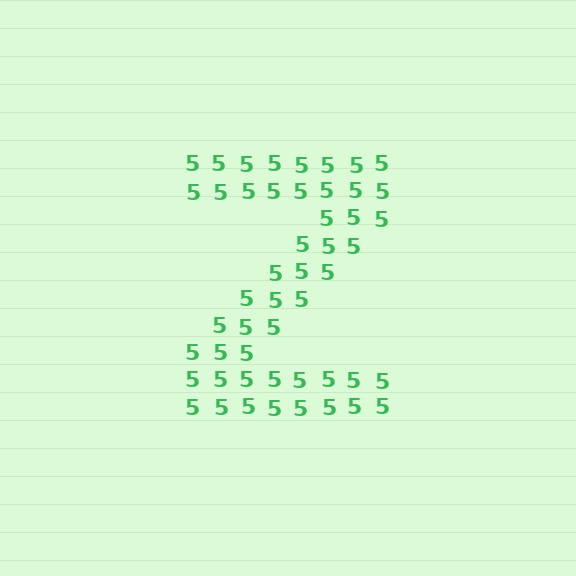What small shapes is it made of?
It is made of small digit 5's.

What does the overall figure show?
The overall figure shows the letter Z.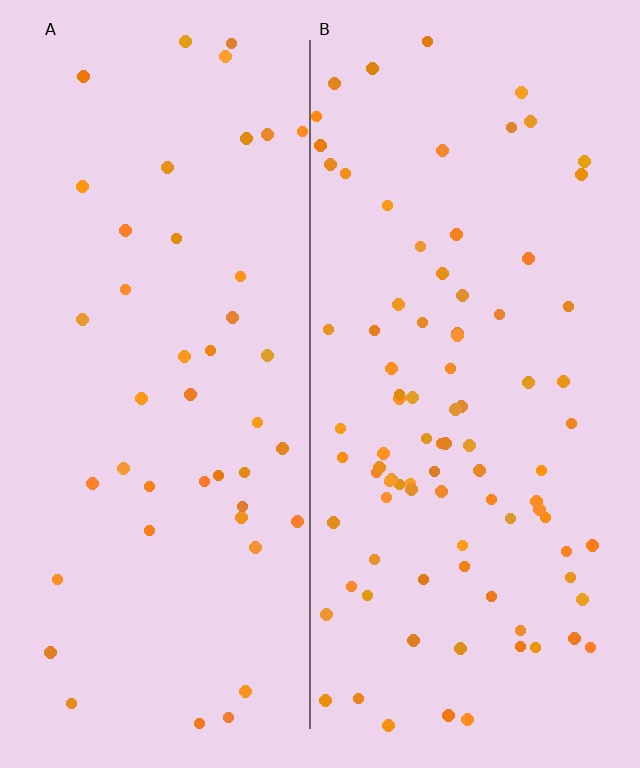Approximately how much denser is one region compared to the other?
Approximately 2.0× — region B over region A.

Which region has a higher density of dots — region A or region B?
B (the right).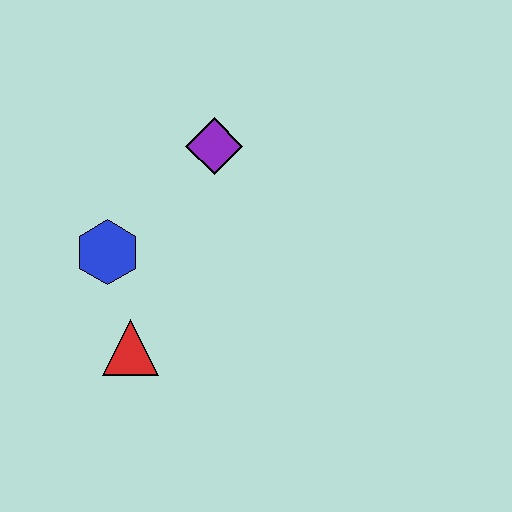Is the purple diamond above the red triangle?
Yes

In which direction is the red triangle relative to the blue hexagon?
The red triangle is below the blue hexagon.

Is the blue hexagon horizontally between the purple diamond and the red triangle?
No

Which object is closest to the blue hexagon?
The red triangle is closest to the blue hexagon.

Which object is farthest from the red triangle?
The purple diamond is farthest from the red triangle.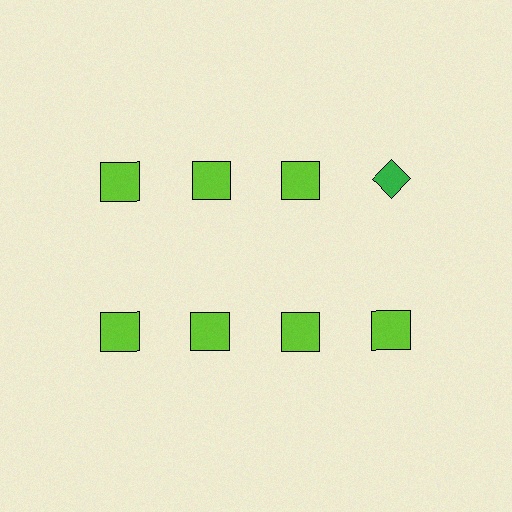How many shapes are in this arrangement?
There are 8 shapes arranged in a grid pattern.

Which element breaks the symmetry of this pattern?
The green diamond in the top row, second from right column breaks the symmetry. All other shapes are lime squares.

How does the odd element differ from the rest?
It differs in both color (green instead of lime) and shape (diamond instead of square).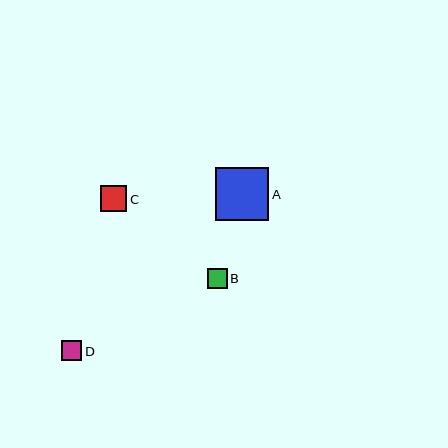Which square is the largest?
Square A is the largest with a size of approximately 54 pixels.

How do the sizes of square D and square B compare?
Square D and square B are approximately the same size.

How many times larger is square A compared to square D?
Square A is approximately 2.7 times the size of square D.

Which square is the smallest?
Square B is the smallest with a size of approximately 20 pixels.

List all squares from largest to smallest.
From largest to smallest: A, C, D, B.